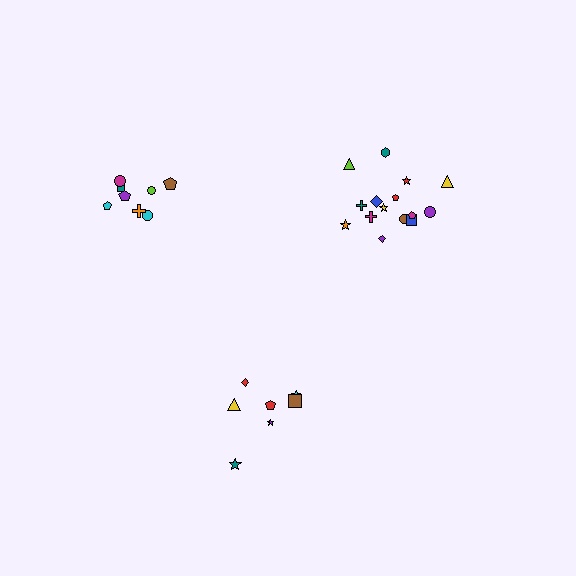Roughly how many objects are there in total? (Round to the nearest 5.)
Roughly 30 objects in total.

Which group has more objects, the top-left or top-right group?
The top-right group.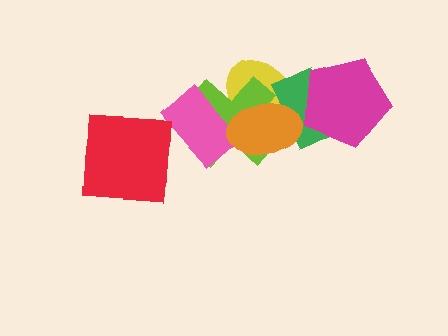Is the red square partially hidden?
No, no other shape covers it.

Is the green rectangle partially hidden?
Yes, it is partially covered by another shape.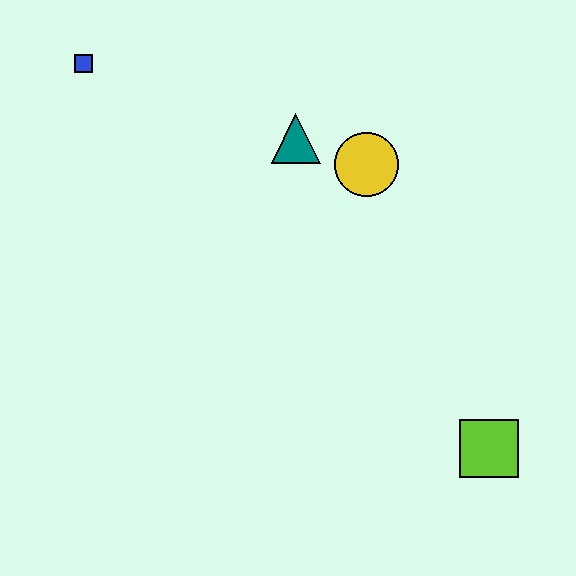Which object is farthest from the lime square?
The blue square is farthest from the lime square.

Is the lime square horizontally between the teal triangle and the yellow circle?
No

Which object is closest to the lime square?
The yellow circle is closest to the lime square.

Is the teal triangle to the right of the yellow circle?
No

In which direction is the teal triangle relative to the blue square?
The teal triangle is to the right of the blue square.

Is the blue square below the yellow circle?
No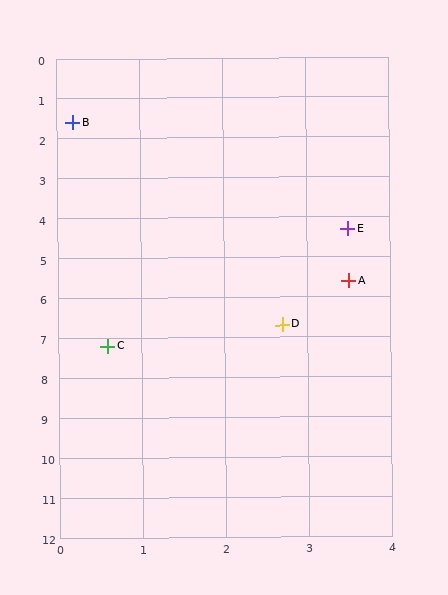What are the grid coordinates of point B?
Point B is at approximately (0.2, 1.6).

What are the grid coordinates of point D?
Point D is at approximately (2.7, 6.7).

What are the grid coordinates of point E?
Point E is at approximately (3.5, 4.3).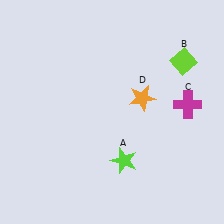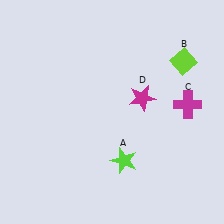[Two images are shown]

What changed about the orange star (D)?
In Image 1, D is orange. In Image 2, it changed to magenta.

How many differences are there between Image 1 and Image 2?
There is 1 difference between the two images.